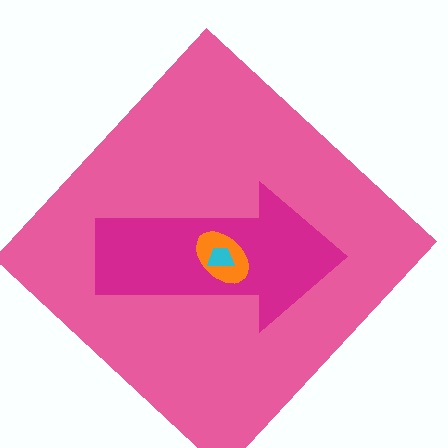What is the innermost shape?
The cyan trapezoid.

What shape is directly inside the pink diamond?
The magenta arrow.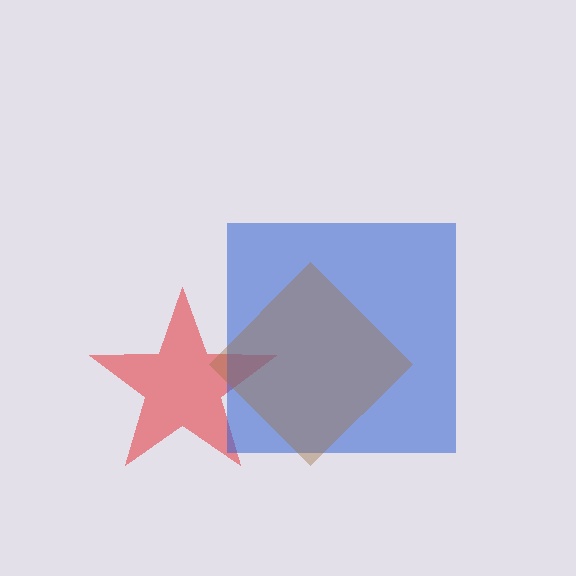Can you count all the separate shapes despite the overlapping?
Yes, there are 3 separate shapes.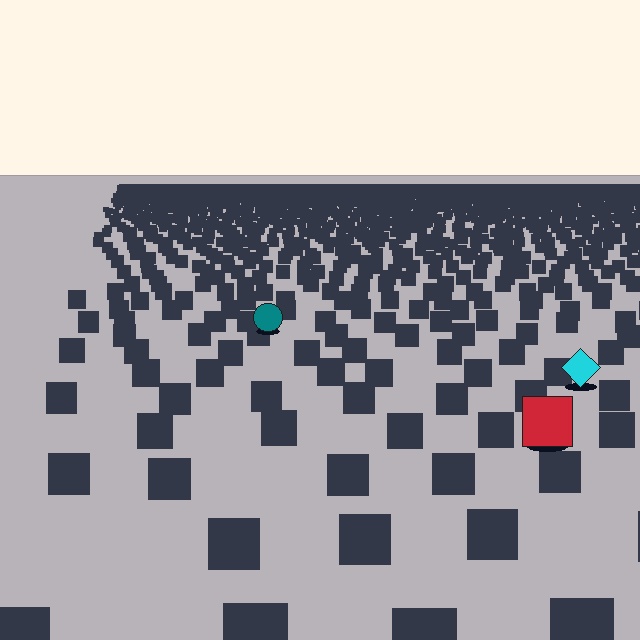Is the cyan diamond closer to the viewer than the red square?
No. The red square is closer — you can tell from the texture gradient: the ground texture is coarser near it.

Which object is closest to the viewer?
The red square is closest. The texture marks near it are larger and more spread out.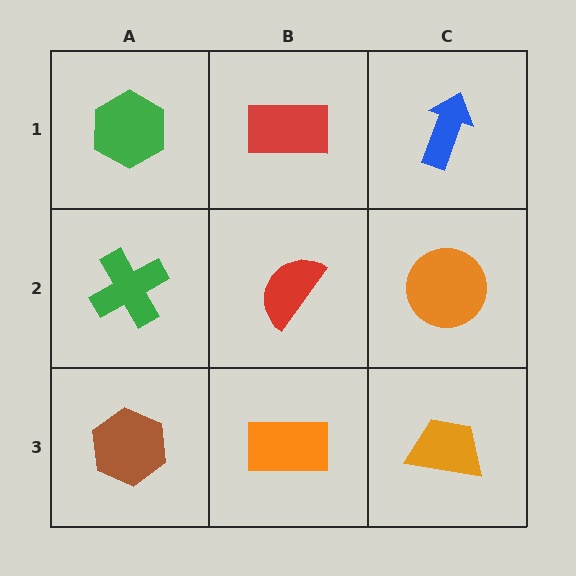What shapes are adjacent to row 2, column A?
A green hexagon (row 1, column A), a brown hexagon (row 3, column A), a red semicircle (row 2, column B).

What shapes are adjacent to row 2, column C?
A blue arrow (row 1, column C), an orange trapezoid (row 3, column C), a red semicircle (row 2, column B).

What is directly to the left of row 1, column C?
A red rectangle.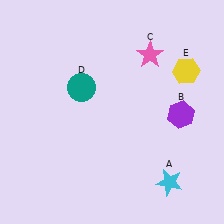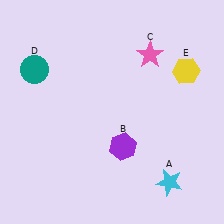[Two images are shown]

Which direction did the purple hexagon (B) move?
The purple hexagon (B) moved left.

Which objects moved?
The objects that moved are: the purple hexagon (B), the teal circle (D).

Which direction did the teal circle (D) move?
The teal circle (D) moved left.